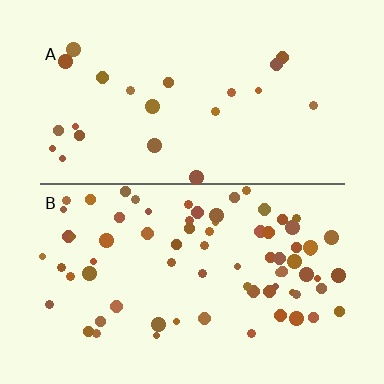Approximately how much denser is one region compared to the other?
Approximately 3.1× — region B over region A.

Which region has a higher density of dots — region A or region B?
B (the bottom).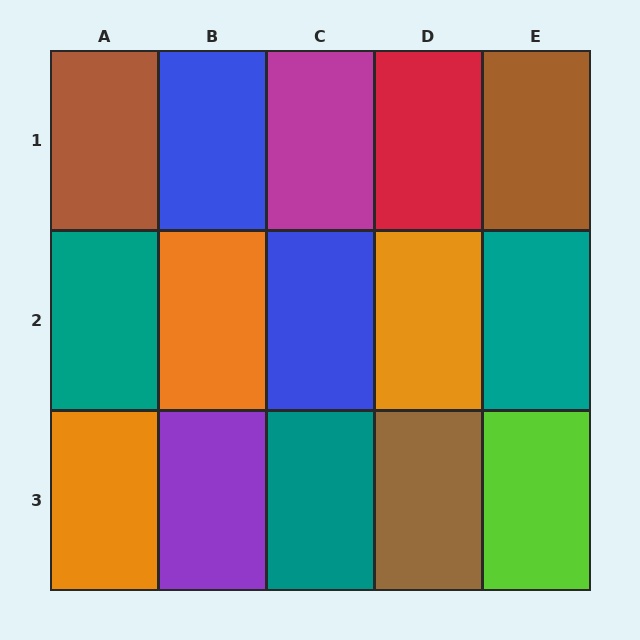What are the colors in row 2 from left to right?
Teal, orange, blue, orange, teal.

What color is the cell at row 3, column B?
Purple.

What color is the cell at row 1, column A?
Brown.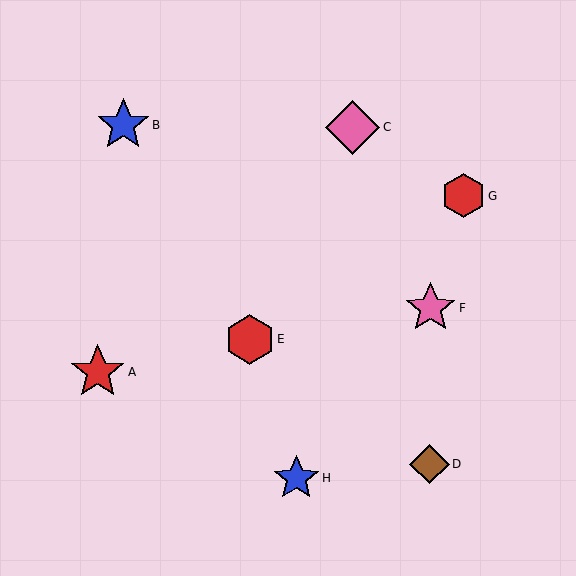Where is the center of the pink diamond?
The center of the pink diamond is at (353, 127).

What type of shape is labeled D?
Shape D is a brown diamond.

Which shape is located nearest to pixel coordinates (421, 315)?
The pink star (labeled F) at (431, 308) is nearest to that location.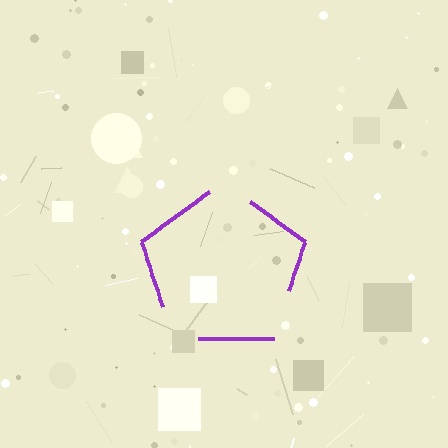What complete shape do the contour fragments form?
The contour fragments form a pentagon.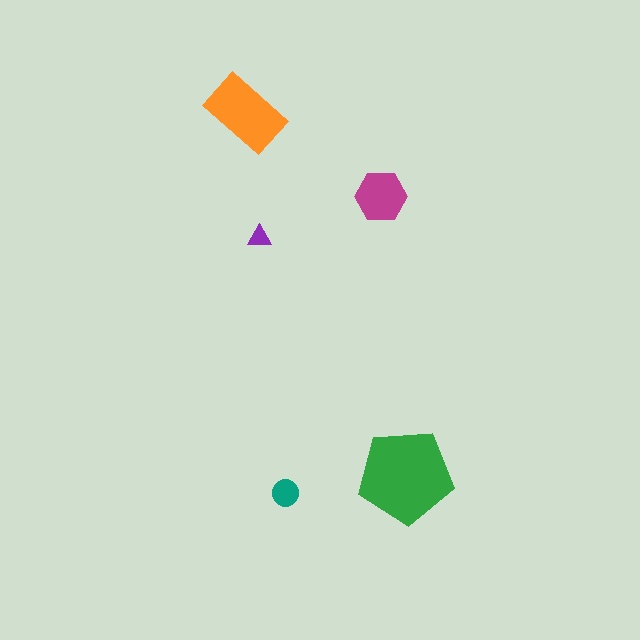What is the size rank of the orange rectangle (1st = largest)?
2nd.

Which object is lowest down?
The teal circle is bottommost.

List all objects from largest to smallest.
The green pentagon, the orange rectangle, the magenta hexagon, the teal circle, the purple triangle.